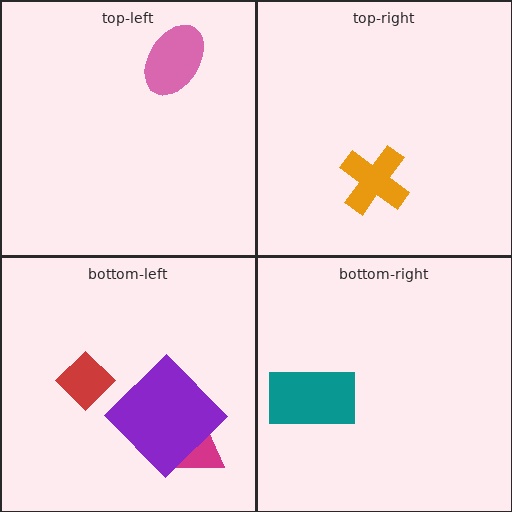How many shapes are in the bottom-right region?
1.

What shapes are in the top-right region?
The orange cross.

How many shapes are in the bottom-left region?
3.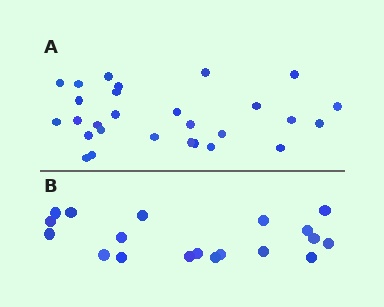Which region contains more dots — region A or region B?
Region A (the top region) has more dots.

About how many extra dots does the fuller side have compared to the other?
Region A has roughly 8 or so more dots than region B.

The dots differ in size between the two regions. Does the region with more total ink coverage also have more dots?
No. Region B has more total ink coverage because its dots are larger, but region A actually contains more individual dots. Total area can be misleading — the number of items is what matters here.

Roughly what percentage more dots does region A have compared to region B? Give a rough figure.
About 45% more.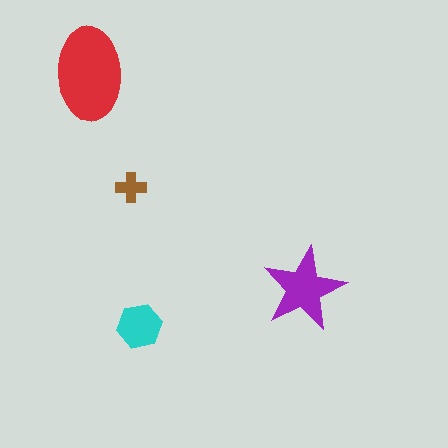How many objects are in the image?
There are 4 objects in the image.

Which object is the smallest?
The brown cross.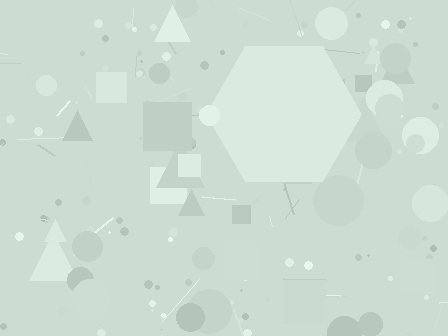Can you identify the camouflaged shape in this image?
The camouflaged shape is a hexagon.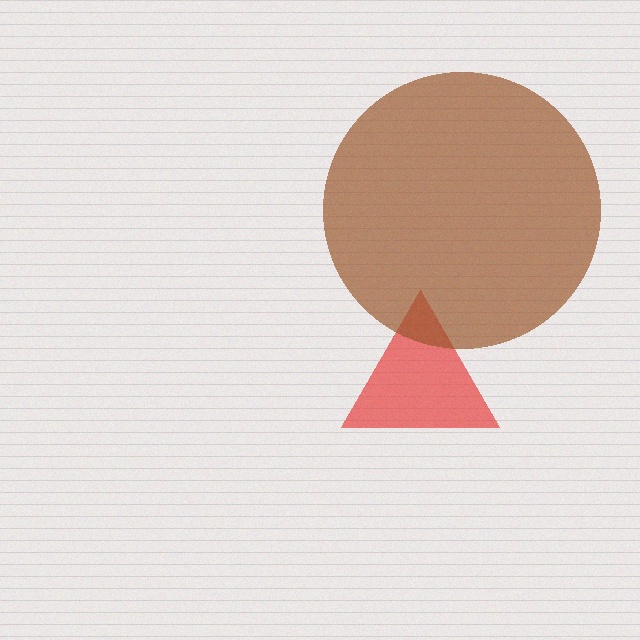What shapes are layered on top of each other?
The layered shapes are: a red triangle, a brown circle.